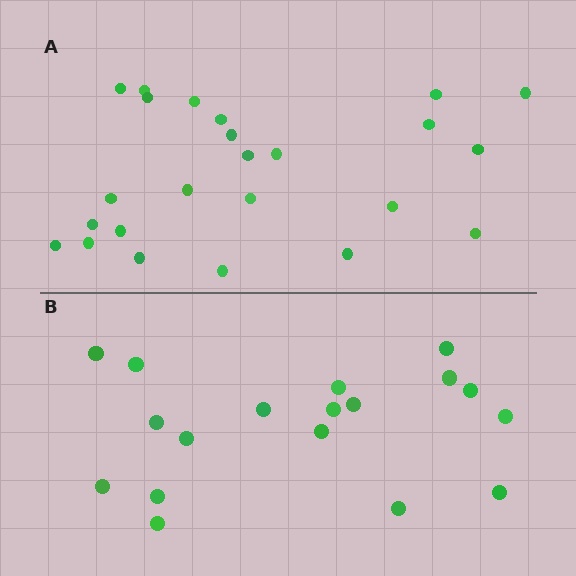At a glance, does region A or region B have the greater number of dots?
Region A (the top region) has more dots.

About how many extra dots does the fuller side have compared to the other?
Region A has about 6 more dots than region B.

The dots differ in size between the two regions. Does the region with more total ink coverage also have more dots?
No. Region B has more total ink coverage because its dots are larger, but region A actually contains more individual dots. Total area can be misleading — the number of items is what matters here.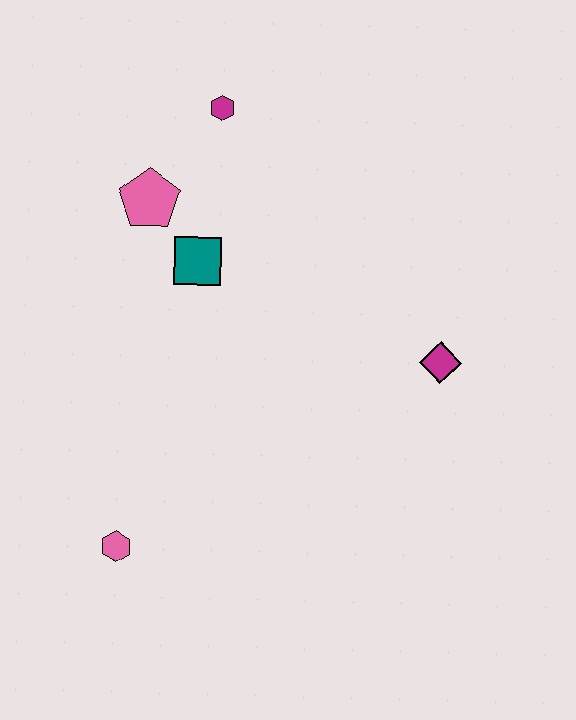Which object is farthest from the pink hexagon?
The magenta hexagon is farthest from the pink hexagon.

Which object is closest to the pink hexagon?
The teal square is closest to the pink hexagon.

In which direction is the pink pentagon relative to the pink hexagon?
The pink pentagon is above the pink hexagon.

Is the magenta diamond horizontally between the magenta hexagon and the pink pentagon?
No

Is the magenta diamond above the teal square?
No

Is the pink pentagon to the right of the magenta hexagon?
No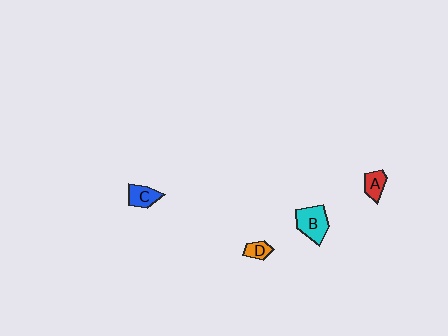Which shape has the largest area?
Shape B (cyan).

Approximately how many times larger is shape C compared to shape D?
Approximately 1.4 times.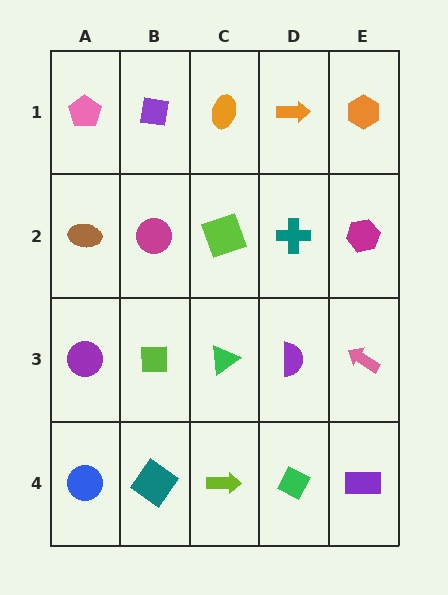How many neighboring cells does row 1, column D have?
3.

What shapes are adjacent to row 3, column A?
A brown ellipse (row 2, column A), a blue circle (row 4, column A), a lime square (row 3, column B).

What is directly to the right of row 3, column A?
A lime square.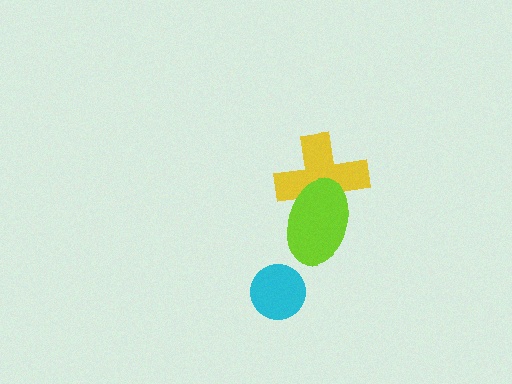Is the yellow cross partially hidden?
Yes, it is partially covered by another shape.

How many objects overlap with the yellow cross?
1 object overlaps with the yellow cross.